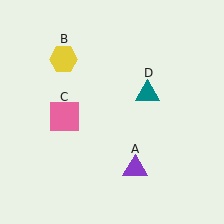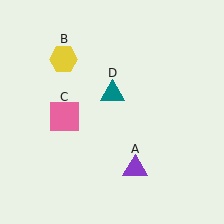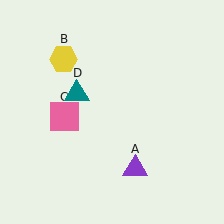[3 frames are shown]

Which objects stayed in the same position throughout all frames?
Purple triangle (object A) and yellow hexagon (object B) and pink square (object C) remained stationary.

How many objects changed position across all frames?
1 object changed position: teal triangle (object D).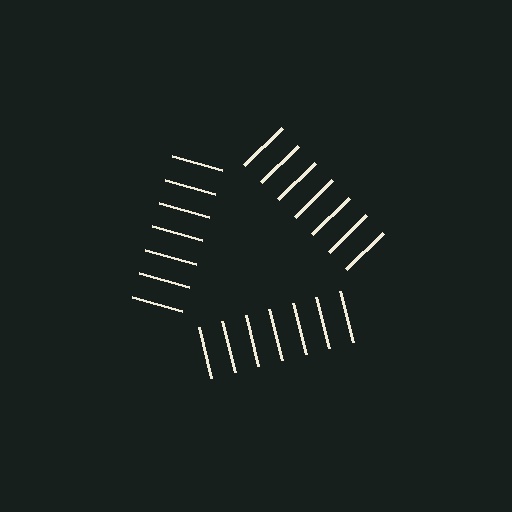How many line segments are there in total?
21 — 7 along each of the 3 edges.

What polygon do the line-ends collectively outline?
An illusory triangle — the line segments terminate on its edges but no continuous stroke is drawn.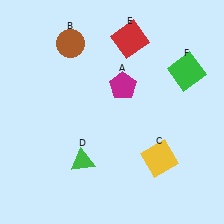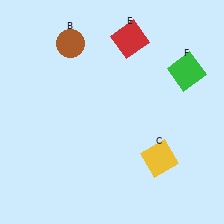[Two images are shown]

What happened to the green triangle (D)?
The green triangle (D) was removed in Image 2. It was in the bottom-left area of Image 1.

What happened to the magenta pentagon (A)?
The magenta pentagon (A) was removed in Image 2. It was in the top-right area of Image 1.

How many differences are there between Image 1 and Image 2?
There are 2 differences between the two images.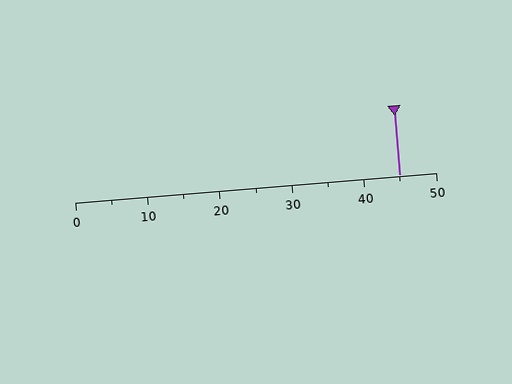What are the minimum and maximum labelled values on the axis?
The axis runs from 0 to 50.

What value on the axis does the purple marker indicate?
The marker indicates approximately 45.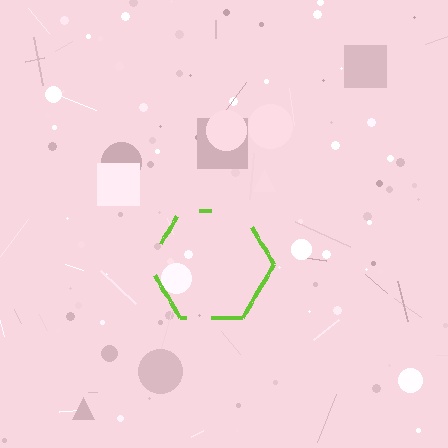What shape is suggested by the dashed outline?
The dashed outline suggests a hexagon.